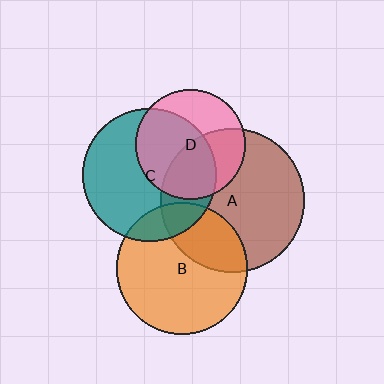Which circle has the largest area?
Circle A (brown).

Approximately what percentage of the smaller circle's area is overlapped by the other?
Approximately 60%.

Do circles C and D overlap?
Yes.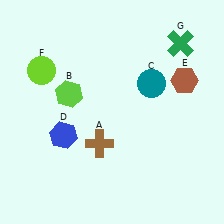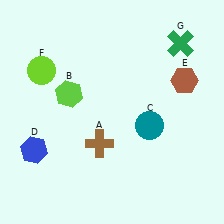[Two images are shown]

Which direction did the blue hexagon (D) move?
The blue hexagon (D) moved left.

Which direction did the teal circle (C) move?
The teal circle (C) moved down.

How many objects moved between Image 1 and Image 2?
2 objects moved between the two images.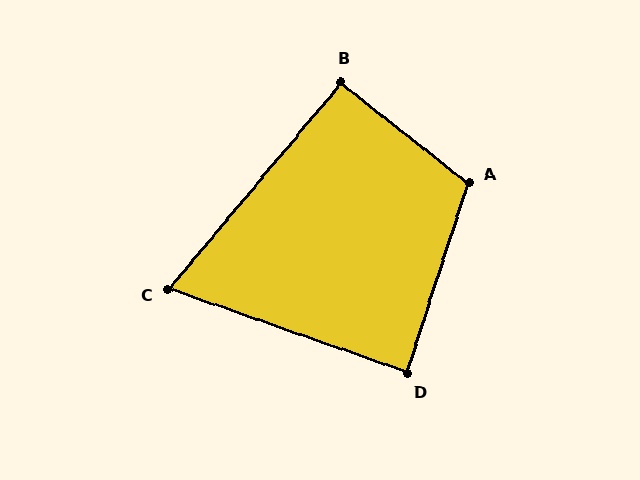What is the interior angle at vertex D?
Approximately 89 degrees (approximately right).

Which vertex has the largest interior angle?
A, at approximately 110 degrees.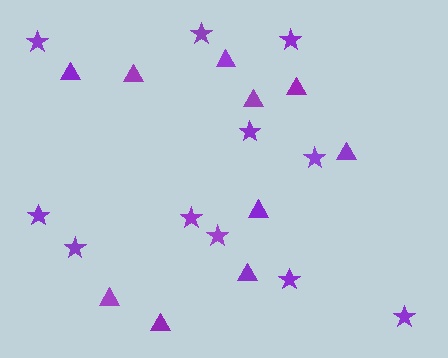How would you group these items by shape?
There are 2 groups: one group of triangles (10) and one group of stars (11).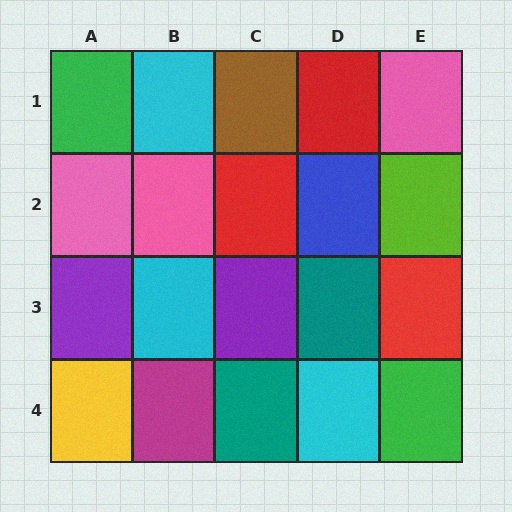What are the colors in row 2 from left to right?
Pink, pink, red, blue, lime.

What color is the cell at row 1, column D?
Red.